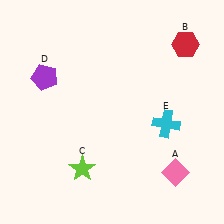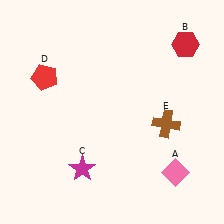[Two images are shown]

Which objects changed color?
C changed from lime to magenta. D changed from purple to red. E changed from cyan to brown.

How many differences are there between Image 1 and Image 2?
There are 3 differences between the two images.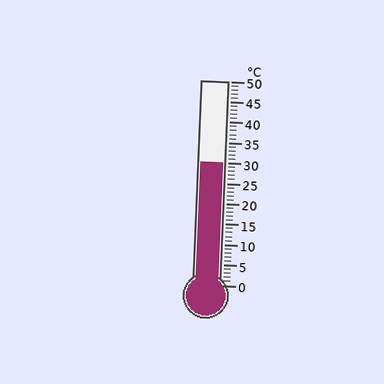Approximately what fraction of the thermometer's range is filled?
The thermometer is filled to approximately 60% of its range.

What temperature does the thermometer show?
The thermometer shows approximately 30°C.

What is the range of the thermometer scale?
The thermometer scale ranges from 0°C to 50°C.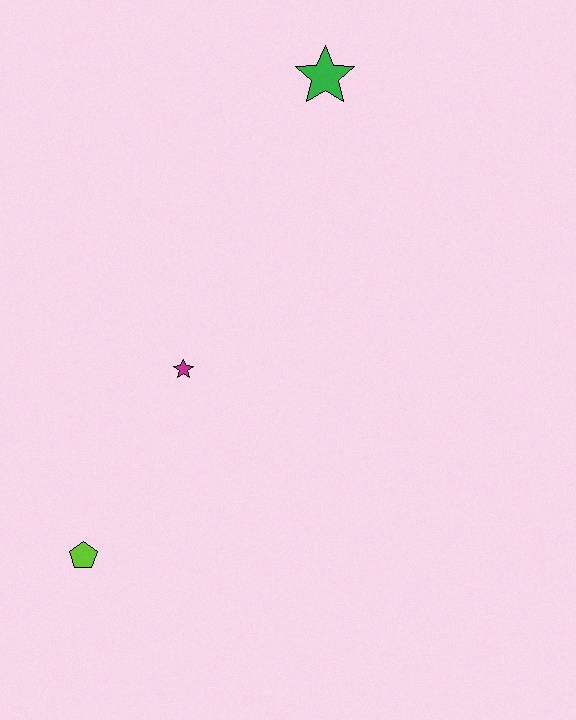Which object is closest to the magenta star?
The lime pentagon is closest to the magenta star.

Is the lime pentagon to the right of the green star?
No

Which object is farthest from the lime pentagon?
The green star is farthest from the lime pentagon.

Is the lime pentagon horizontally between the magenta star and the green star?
No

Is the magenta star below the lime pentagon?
No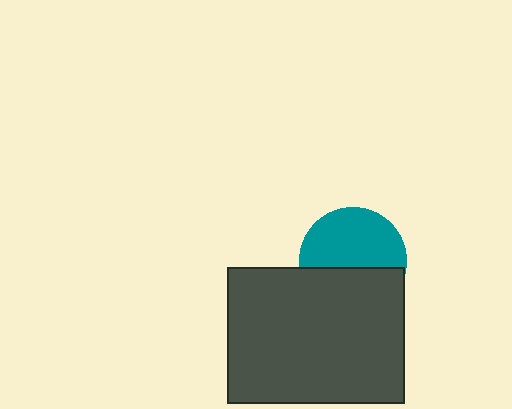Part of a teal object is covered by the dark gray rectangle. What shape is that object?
It is a circle.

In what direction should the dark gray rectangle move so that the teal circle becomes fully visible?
The dark gray rectangle should move down. That is the shortest direction to clear the overlap and leave the teal circle fully visible.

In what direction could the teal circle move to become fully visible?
The teal circle could move up. That would shift it out from behind the dark gray rectangle entirely.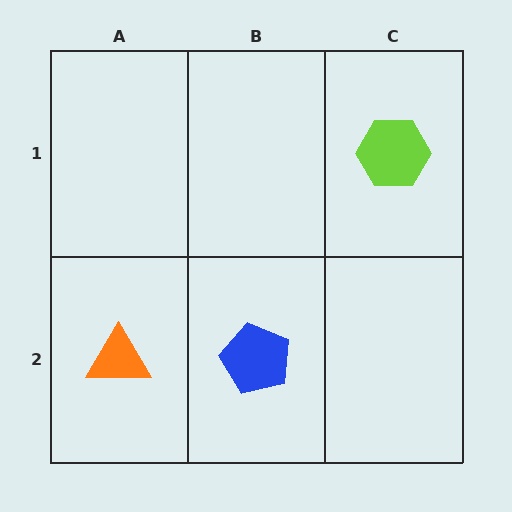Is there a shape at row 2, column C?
No, that cell is empty.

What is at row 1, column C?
A lime hexagon.